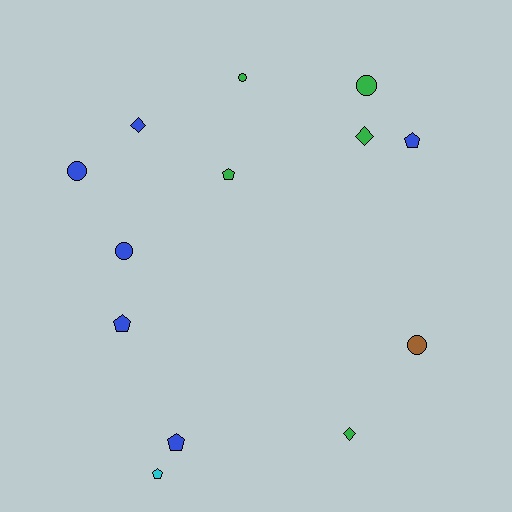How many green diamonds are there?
There are 2 green diamonds.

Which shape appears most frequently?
Circle, with 5 objects.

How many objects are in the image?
There are 13 objects.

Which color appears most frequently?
Blue, with 6 objects.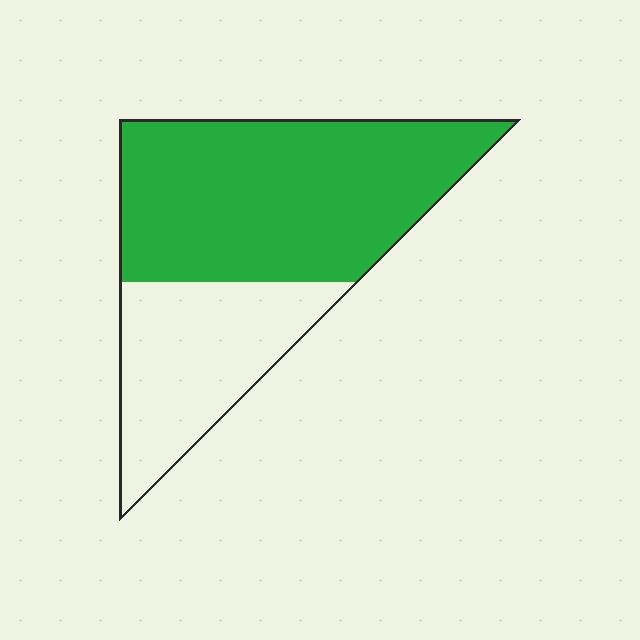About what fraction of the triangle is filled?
About two thirds (2/3).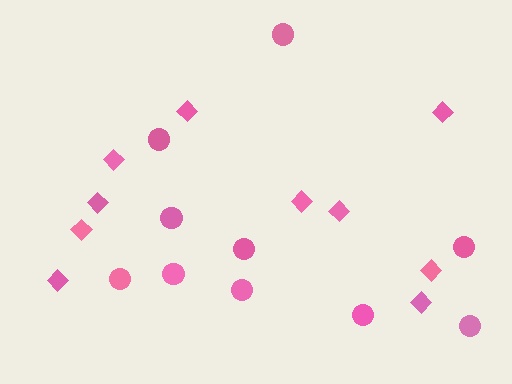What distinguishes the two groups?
There are 2 groups: one group of diamonds (10) and one group of circles (10).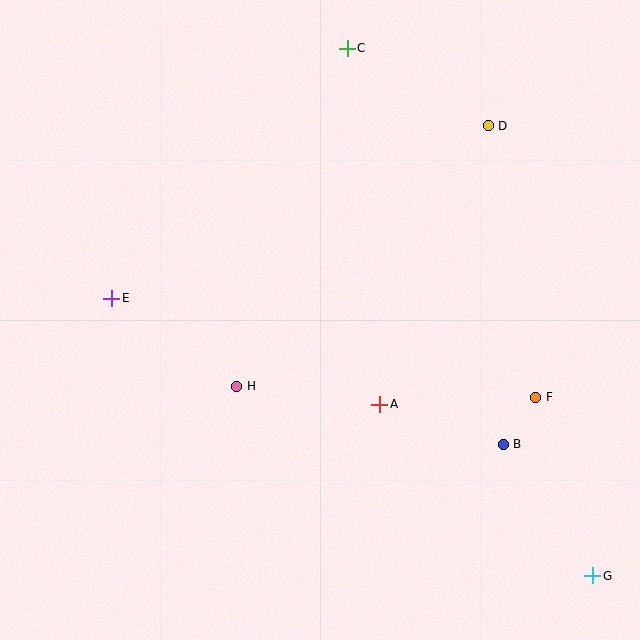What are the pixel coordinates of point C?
Point C is at (347, 48).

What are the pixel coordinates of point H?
Point H is at (237, 386).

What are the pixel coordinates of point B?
Point B is at (503, 444).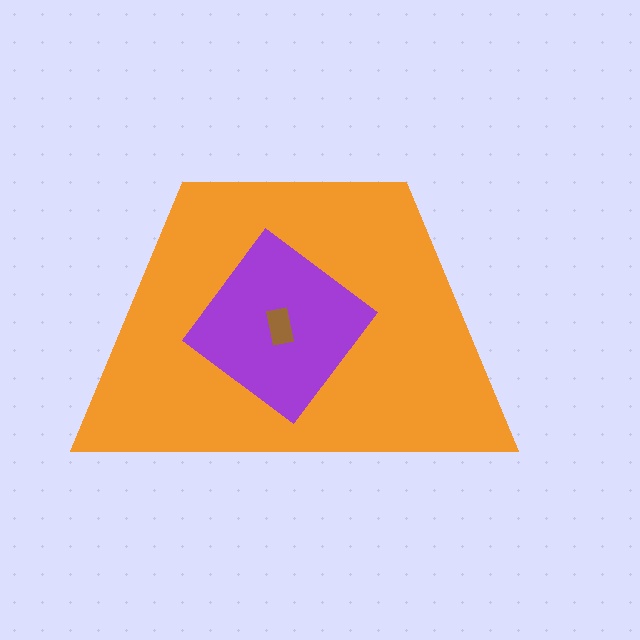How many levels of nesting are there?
3.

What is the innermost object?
The brown rectangle.